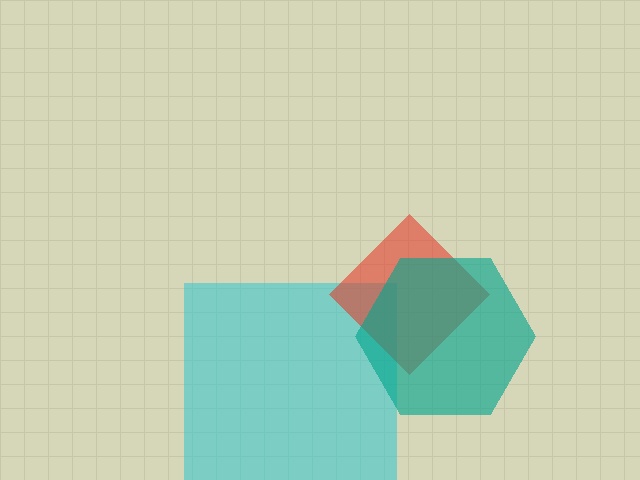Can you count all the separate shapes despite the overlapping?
Yes, there are 3 separate shapes.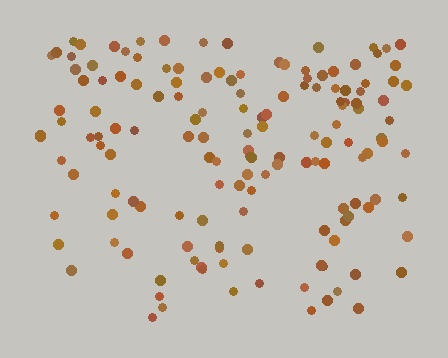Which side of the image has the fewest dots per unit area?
The bottom.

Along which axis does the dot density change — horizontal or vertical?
Vertical.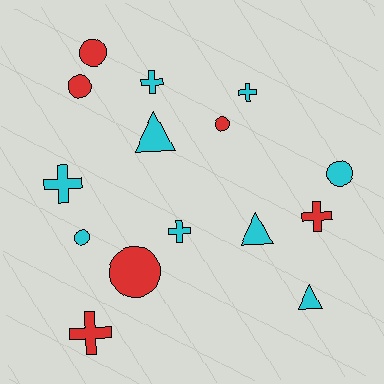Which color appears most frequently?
Cyan, with 9 objects.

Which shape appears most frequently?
Cross, with 6 objects.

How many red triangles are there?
There are no red triangles.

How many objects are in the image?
There are 15 objects.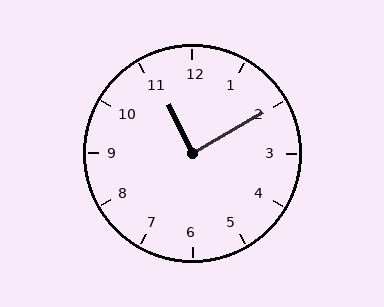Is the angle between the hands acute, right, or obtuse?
It is right.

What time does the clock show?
11:10.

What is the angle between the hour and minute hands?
Approximately 85 degrees.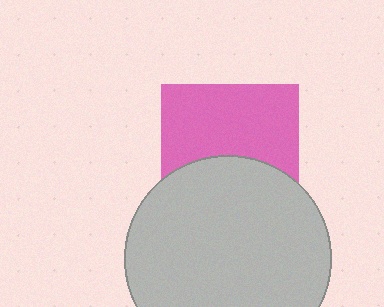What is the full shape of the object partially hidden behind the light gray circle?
The partially hidden object is a pink square.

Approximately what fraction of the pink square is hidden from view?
Roughly 42% of the pink square is hidden behind the light gray circle.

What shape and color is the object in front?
The object in front is a light gray circle.